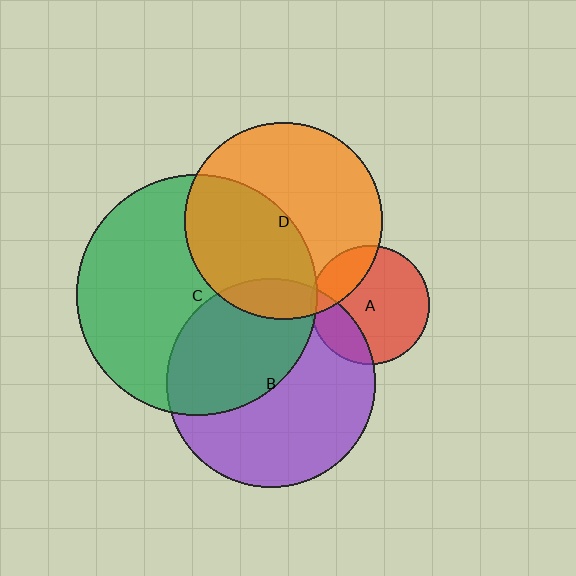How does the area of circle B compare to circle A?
Approximately 3.1 times.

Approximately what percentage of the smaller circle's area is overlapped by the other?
Approximately 5%.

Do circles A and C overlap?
Yes.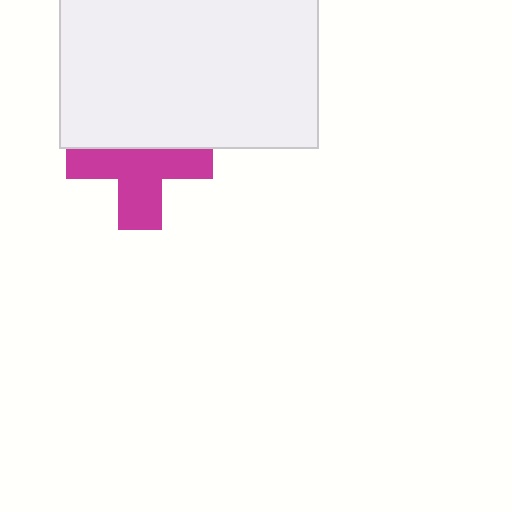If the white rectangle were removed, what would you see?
You would see the complete magenta cross.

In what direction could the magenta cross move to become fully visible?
The magenta cross could move down. That would shift it out from behind the white rectangle entirely.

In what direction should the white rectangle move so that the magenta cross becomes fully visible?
The white rectangle should move up. That is the shortest direction to clear the overlap and leave the magenta cross fully visible.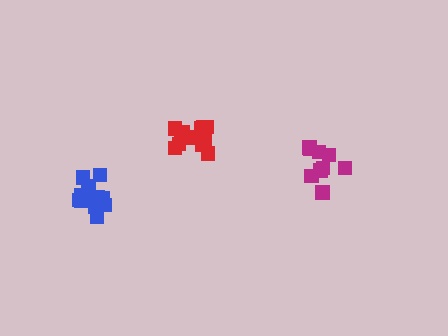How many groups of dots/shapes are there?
There are 3 groups.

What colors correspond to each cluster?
The clusters are colored: red, magenta, blue.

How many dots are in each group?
Group 1: 12 dots, Group 2: 9 dots, Group 3: 12 dots (33 total).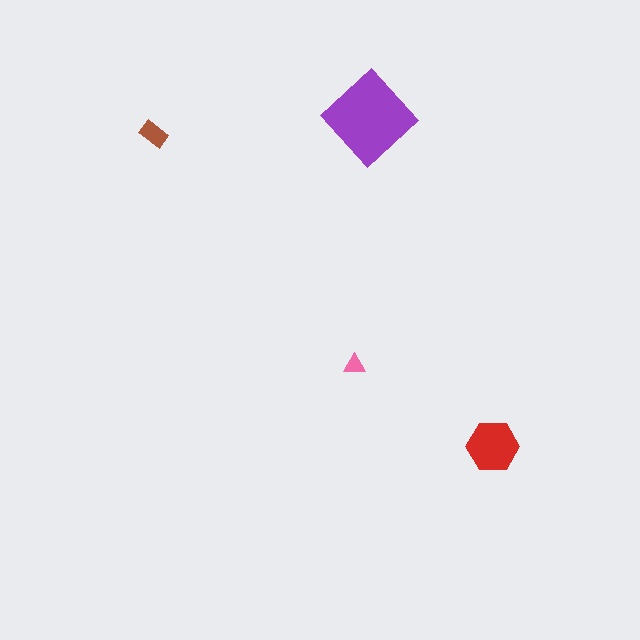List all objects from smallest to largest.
The pink triangle, the brown rectangle, the red hexagon, the purple diamond.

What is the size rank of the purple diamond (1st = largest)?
1st.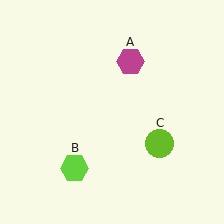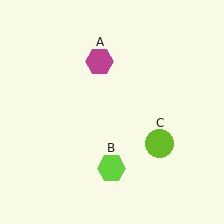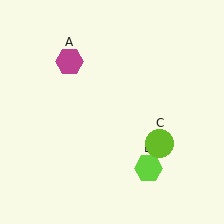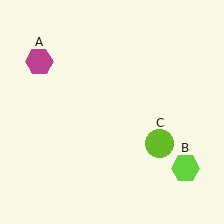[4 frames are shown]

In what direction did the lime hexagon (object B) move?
The lime hexagon (object B) moved right.